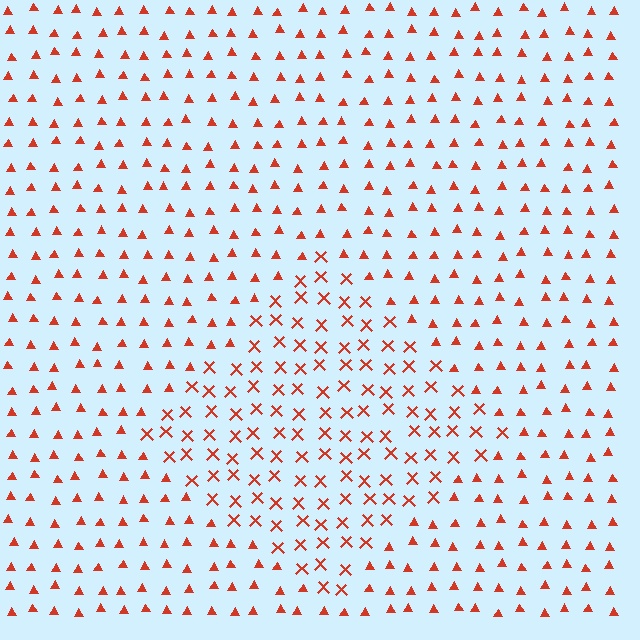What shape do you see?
I see a diamond.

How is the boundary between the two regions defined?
The boundary is defined by a change in element shape: X marks inside vs. triangles outside. All elements share the same color and spacing.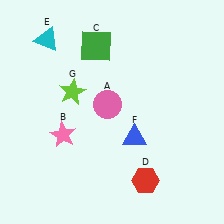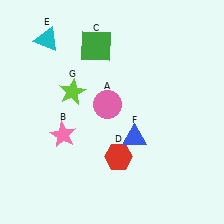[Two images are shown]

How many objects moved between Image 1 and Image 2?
1 object moved between the two images.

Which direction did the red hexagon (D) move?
The red hexagon (D) moved left.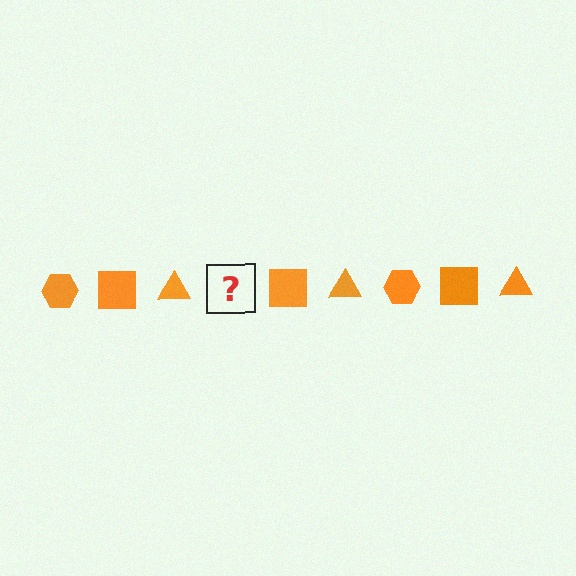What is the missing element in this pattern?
The missing element is an orange hexagon.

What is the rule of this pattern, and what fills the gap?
The rule is that the pattern cycles through hexagon, square, triangle shapes in orange. The gap should be filled with an orange hexagon.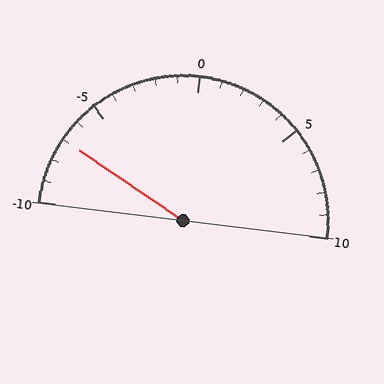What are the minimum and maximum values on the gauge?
The gauge ranges from -10 to 10.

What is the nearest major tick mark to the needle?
The nearest major tick mark is -5.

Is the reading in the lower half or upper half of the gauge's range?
The reading is in the lower half of the range (-10 to 10).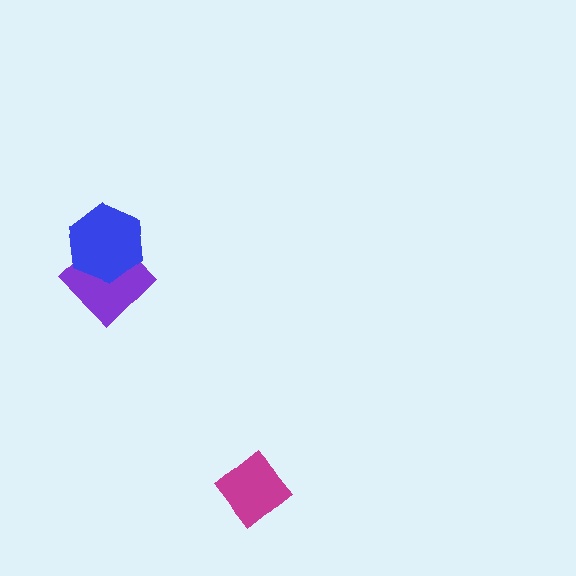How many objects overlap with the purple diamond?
1 object overlaps with the purple diamond.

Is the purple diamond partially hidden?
Yes, it is partially covered by another shape.